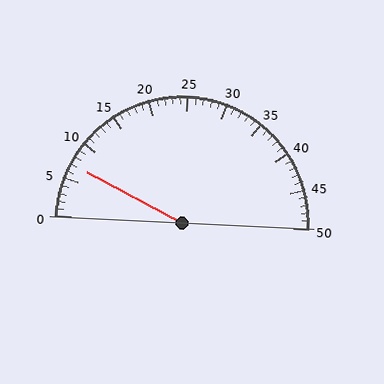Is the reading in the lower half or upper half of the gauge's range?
The reading is in the lower half of the range (0 to 50).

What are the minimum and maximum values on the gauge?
The gauge ranges from 0 to 50.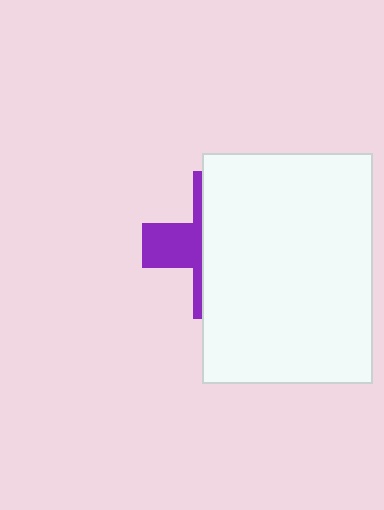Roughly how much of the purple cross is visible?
A small part of it is visible (roughly 31%).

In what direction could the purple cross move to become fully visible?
The purple cross could move left. That would shift it out from behind the white rectangle entirely.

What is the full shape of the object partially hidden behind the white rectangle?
The partially hidden object is a purple cross.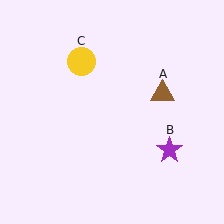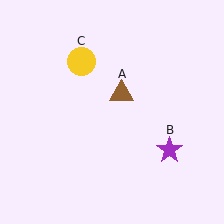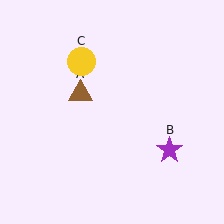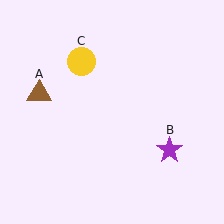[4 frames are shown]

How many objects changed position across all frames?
1 object changed position: brown triangle (object A).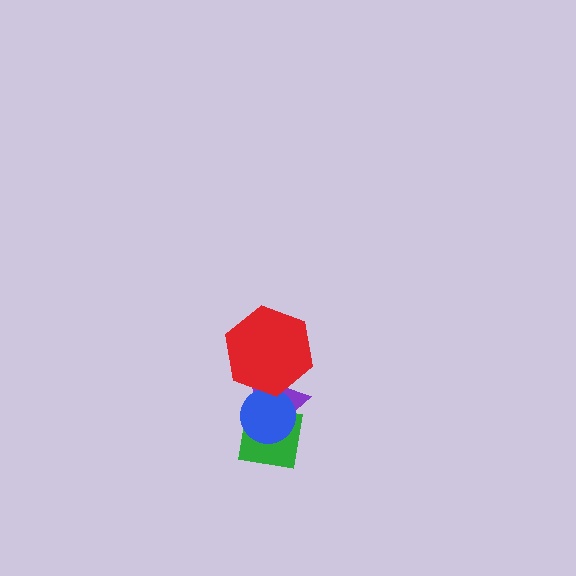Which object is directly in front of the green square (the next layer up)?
The purple triangle is directly in front of the green square.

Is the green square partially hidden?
Yes, it is partially covered by another shape.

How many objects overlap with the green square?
2 objects overlap with the green square.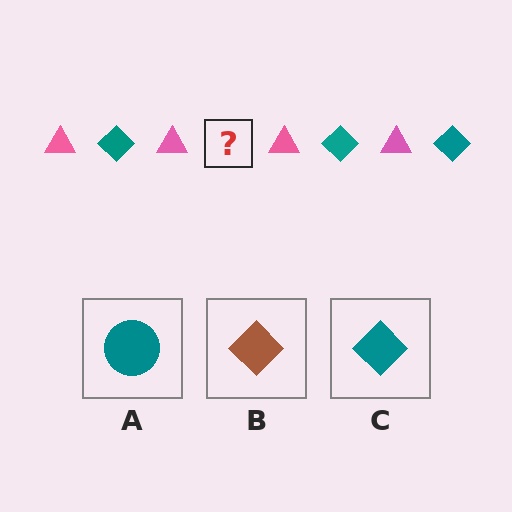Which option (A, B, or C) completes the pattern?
C.